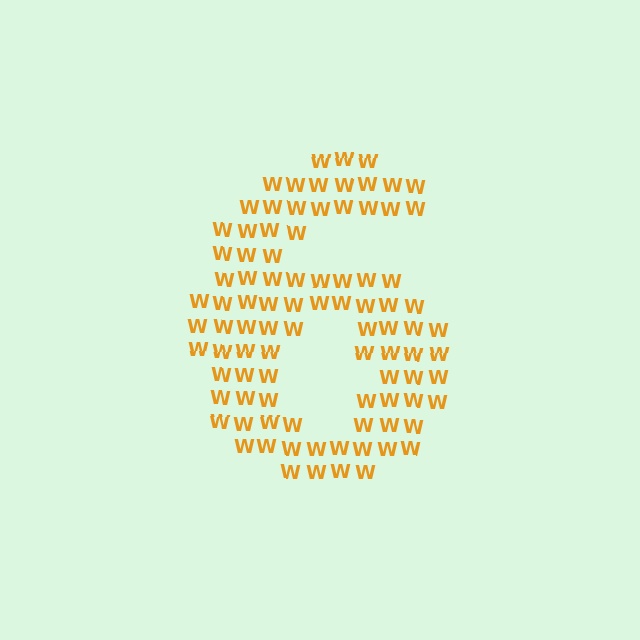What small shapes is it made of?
It is made of small letter W's.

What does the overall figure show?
The overall figure shows the digit 6.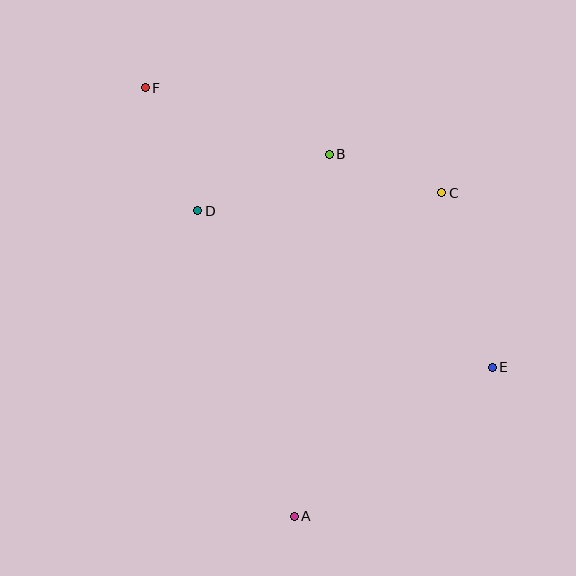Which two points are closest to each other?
Points B and C are closest to each other.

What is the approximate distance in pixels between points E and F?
The distance between E and F is approximately 446 pixels.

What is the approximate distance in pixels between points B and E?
The distance between B and E is approximately 268 pixels.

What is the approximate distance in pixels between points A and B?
The distance between A and B is approximately 364 pixels.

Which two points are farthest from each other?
Points A and F are farthest from each other.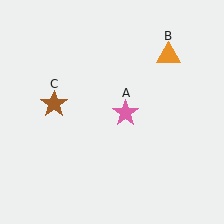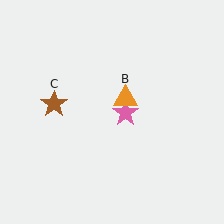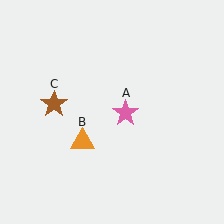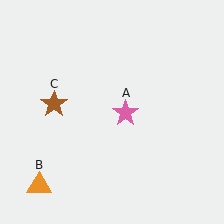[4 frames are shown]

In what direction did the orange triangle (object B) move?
The orange triangle (object B) moved down and to the left.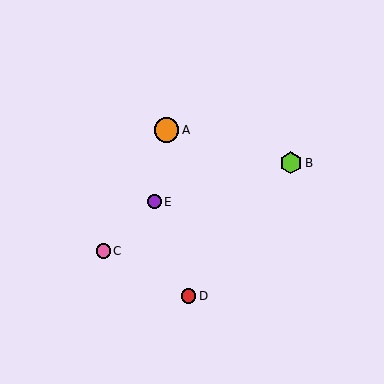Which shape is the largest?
The orange circle (labeled A) is the largest.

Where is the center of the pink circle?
The center of the pink circle is at (103, 251).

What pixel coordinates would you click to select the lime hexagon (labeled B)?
Click at (291, 163) to select the lime hexagon B.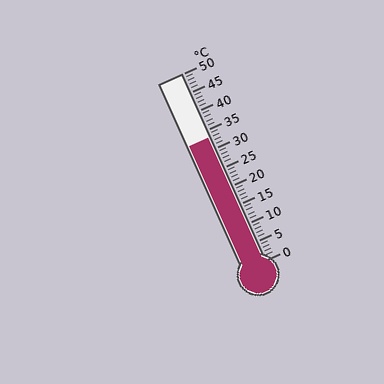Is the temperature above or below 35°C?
The temperature is below 35°C.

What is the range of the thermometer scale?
The thermometer scale ranges from 0°C to 50°C.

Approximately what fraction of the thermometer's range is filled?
The thermometer is filled to approximately 65% of its range.